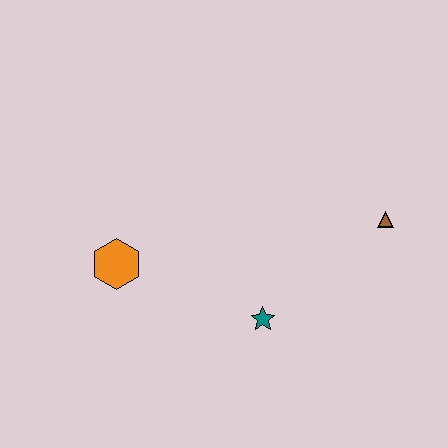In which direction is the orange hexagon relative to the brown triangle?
The orange hexagon is to the left of the brown triangle.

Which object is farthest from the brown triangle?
The orange hexagon is farthest from the brown triangle.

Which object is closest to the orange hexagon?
The teal star is closest to the orange hexagon.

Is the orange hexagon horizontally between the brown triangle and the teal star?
No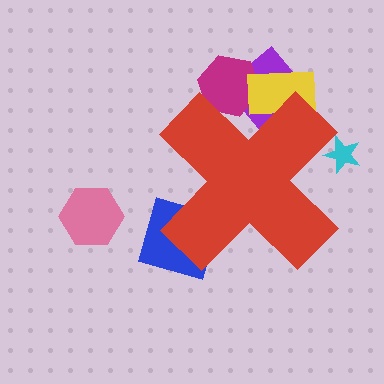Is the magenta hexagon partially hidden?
Yes, the magenta hexagon is partially hidden behind the red cross.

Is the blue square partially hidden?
Yes, the blue square is partially hidden behind the red cross.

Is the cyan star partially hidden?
Yes, the cyan star is partially hidden behind the red cross.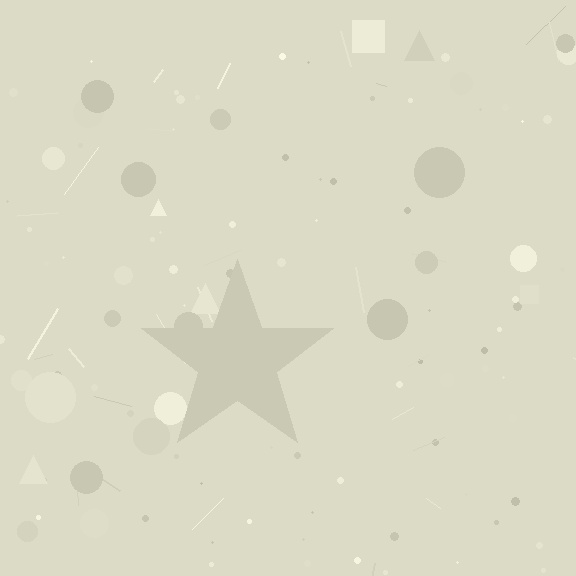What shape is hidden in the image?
A star is hidden in the image.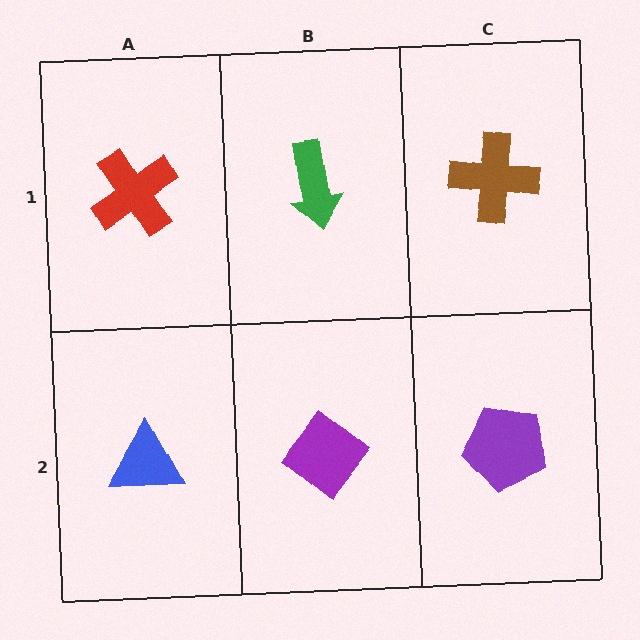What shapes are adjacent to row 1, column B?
A purple diamond (row 2, column B), a red cross (row 1, column A), a brown cross (row 1, column C).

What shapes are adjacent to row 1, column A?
A blue triangle (row 2, column A), a green arrow (row 1, column B).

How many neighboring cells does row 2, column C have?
2.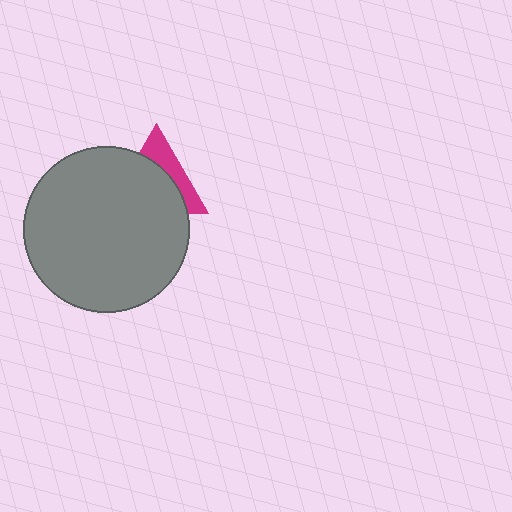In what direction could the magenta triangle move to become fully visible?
The magenta triangle could move up. That would shift it out from behind the gray circle entirely.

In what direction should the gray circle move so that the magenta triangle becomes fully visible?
The gray circle should move down. That is the shortest direction to clear the overlap and leave the magenta triangle fully visible.